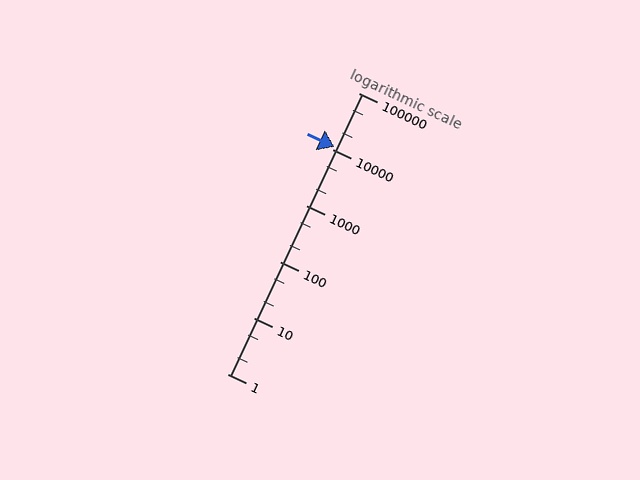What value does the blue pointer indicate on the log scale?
The pointer indicates approximately 11000.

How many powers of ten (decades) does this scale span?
The scale spans 5 decades, from 1 to 100000.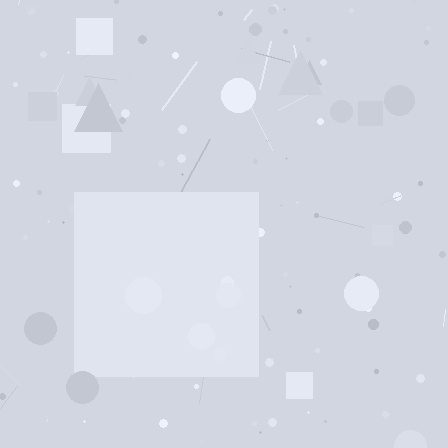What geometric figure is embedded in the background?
A square is embedded in the background.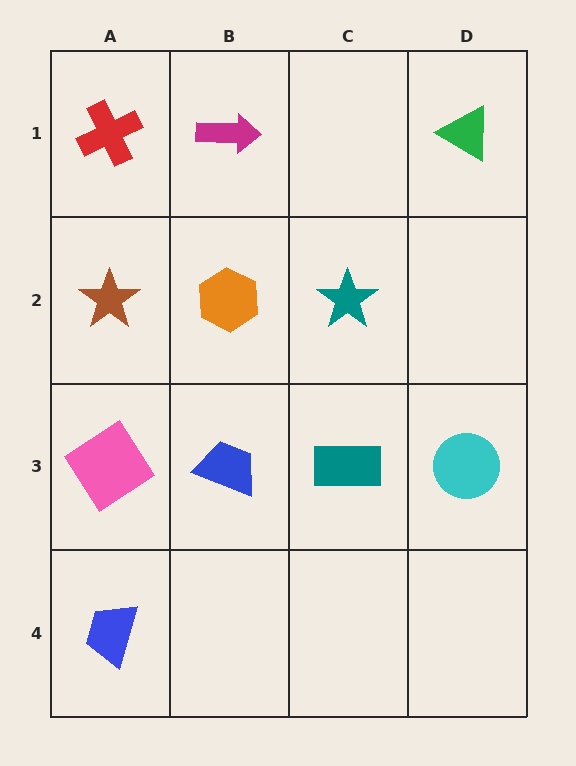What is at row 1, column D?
A green triangle.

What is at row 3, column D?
A cyan circle.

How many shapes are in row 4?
1 shape.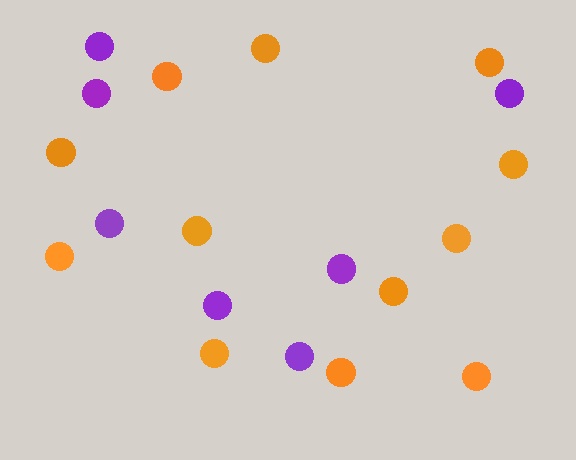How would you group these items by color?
There are 2 groups: one group of orange circles (12) and one group of purple circles (7).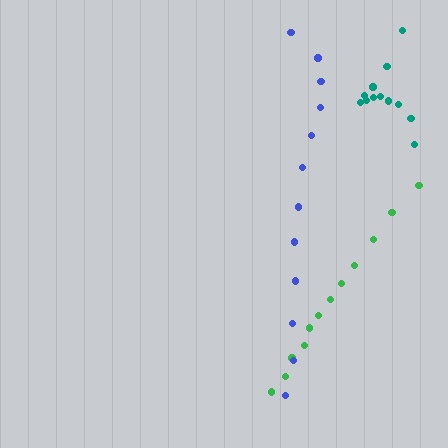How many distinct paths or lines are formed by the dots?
There are 3 distinct paths.